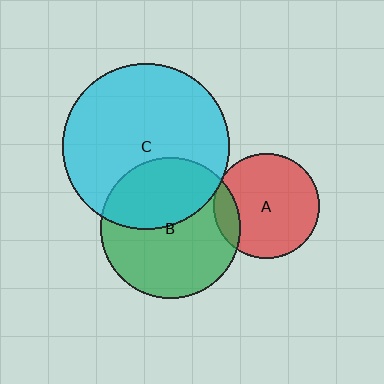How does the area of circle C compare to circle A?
Approximately 2.5 times.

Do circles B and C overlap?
Yes.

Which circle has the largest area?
Circle C (cyan).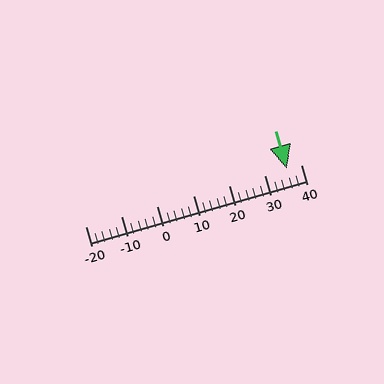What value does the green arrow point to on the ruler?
The green arrow points to approximately 36.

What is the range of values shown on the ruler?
The ruler shows values from -20 to 40.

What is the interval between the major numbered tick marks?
The major tick marks are spaced 10 units apart.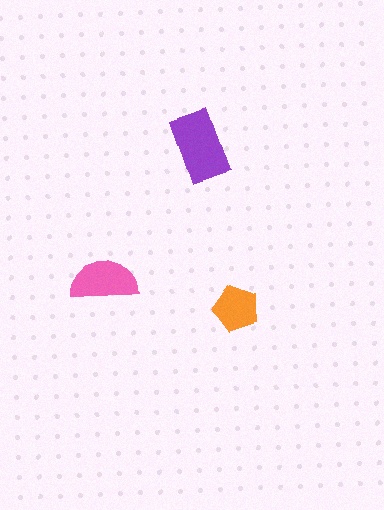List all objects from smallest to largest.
The orange pentagon, the pink semicircle, the purple rectangle.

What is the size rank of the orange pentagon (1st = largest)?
3rd.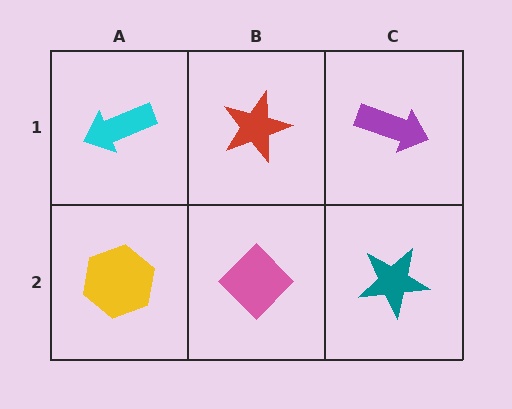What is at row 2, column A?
A yellow hexagon.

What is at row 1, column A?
A cyan arrow.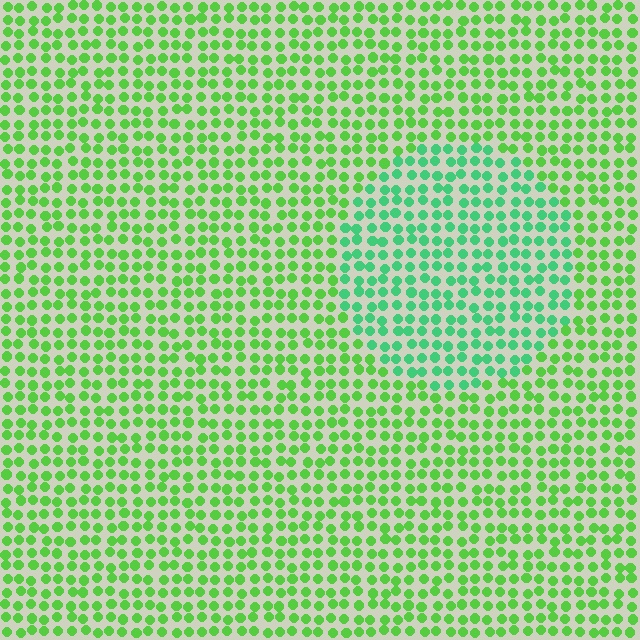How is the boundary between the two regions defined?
The boundary is defined purely by a slight shift in hue (about 33 degrees). Spacing, size, and orientation are identical on both sides.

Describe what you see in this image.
The image is filled with small lime elements in a uniform arrangement. A circle-shaped region is visible where the elements are tinted to a slightly different hue, forming a subtle color boundary.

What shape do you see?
I see a circle.